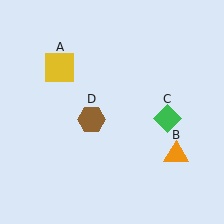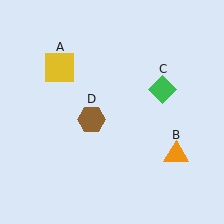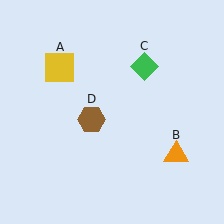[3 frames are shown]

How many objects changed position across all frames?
1 object changed position: green diamond (object C).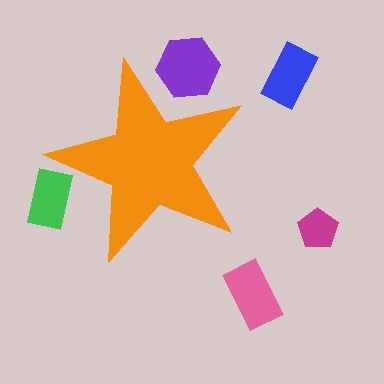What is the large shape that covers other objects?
An orange star.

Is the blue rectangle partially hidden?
No, the blue rectangle is fully visible.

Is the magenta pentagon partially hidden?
No, the magenta pentagon is fully visible.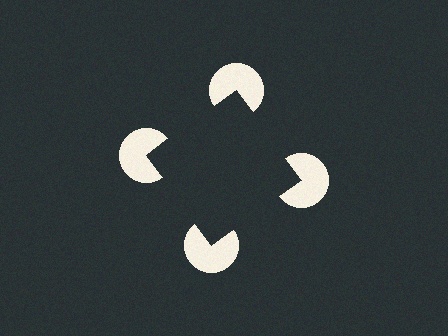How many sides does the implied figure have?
4 sides.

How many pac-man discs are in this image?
There are 4 — one at each vertex of the illusory square.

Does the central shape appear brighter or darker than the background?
It typically appears slightly darker than the background, even though no actual brightness change is drawn.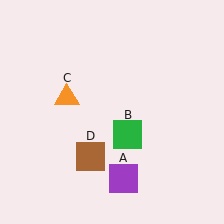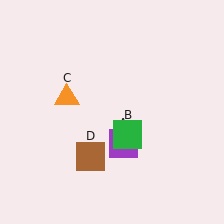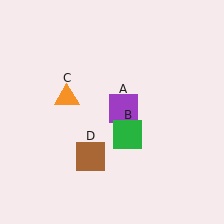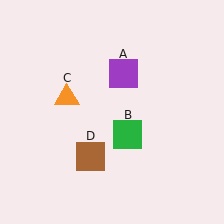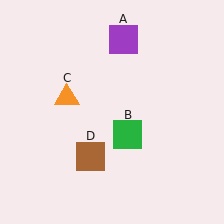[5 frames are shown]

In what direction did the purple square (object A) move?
The purple square (object A) moved up.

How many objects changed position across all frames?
1 object changed position: purple square (object A).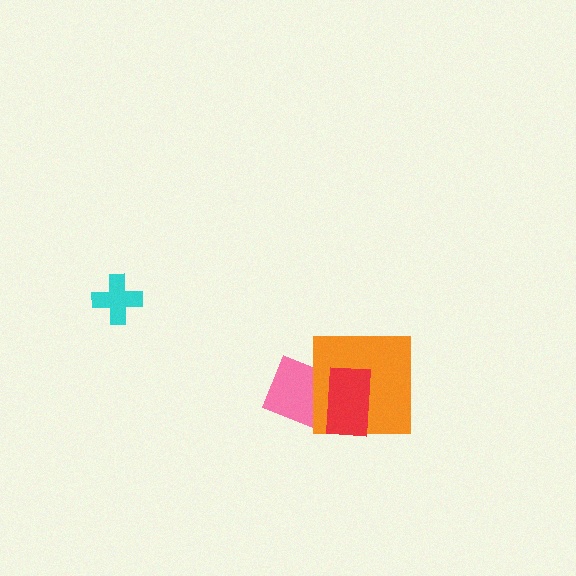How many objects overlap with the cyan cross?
0 objects overlap with the cyan cross.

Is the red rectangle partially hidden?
No, no other shape covers it.